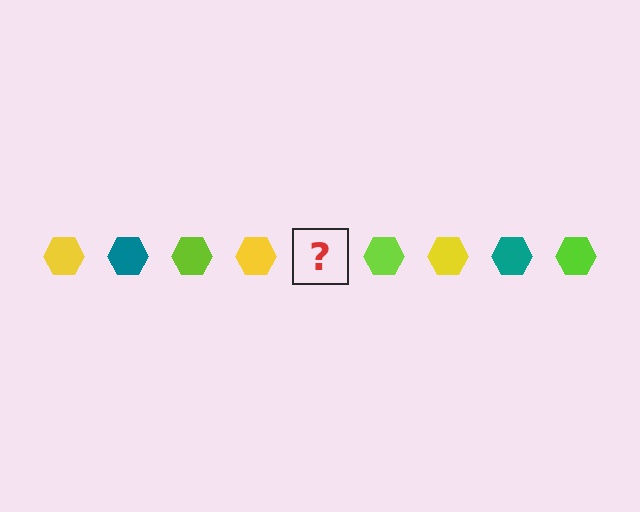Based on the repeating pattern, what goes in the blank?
The blank should be a teal hexagon.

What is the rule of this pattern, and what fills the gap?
The rule is that the pattern cycles through yellow, teal, lime hexagons. The gap should be filled with a teal hexagon.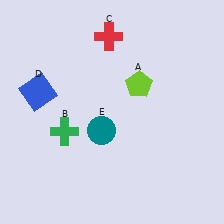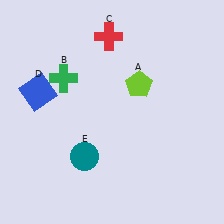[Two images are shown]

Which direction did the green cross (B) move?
The green cross (B) moved up.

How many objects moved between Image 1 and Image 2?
2 objects moved between the two images.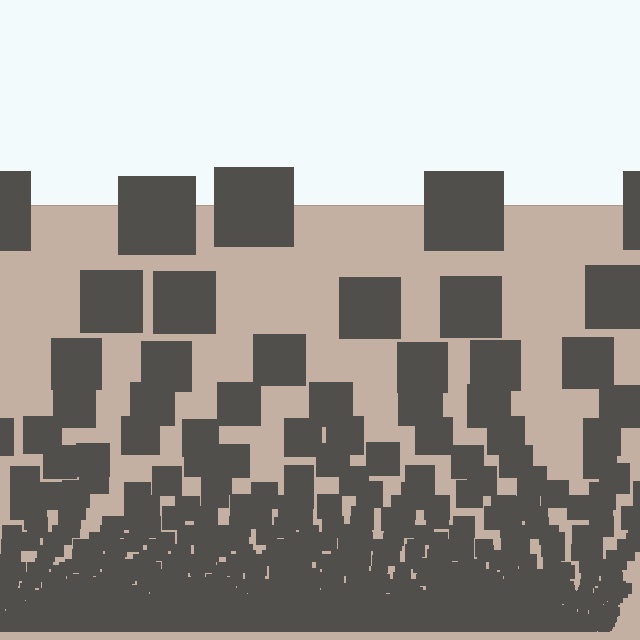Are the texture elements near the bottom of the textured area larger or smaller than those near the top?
Smaller. The gradient is inverted — elements near the bottom are smaller and denser.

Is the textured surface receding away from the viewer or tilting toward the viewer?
The surface appears to tilt toward the viewer. Texture elements get larger and sparser toward the top.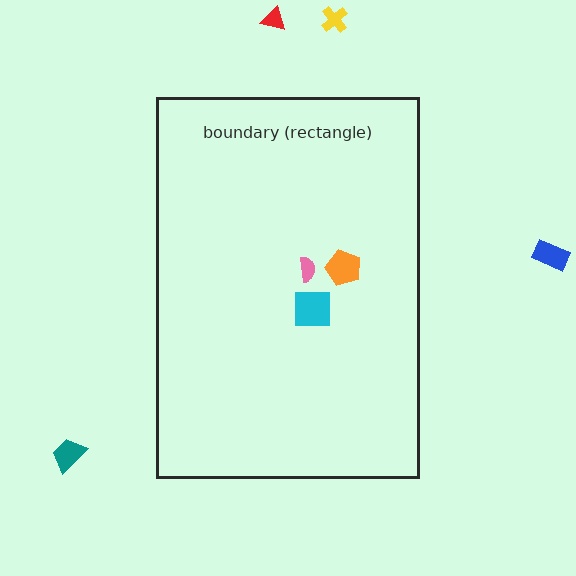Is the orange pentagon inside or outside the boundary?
Inside.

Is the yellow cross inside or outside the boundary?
Outside.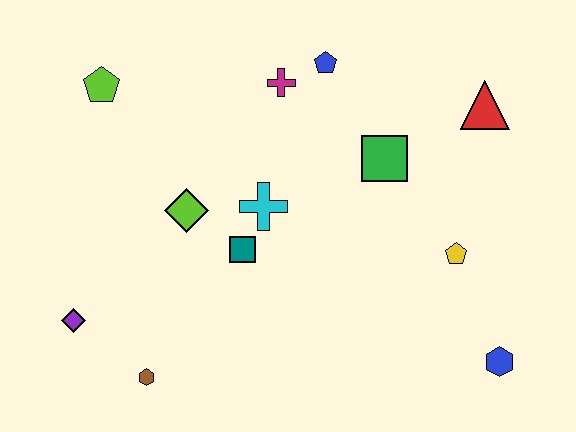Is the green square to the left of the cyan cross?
No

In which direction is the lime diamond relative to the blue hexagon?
The lime diamond is to the left of the blue hexagon.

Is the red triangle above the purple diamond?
Yes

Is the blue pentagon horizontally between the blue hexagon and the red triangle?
No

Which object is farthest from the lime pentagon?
The blue hexagon is farthest from the lime pentagon.